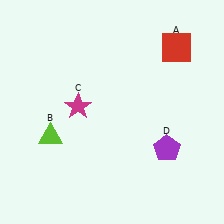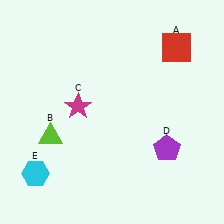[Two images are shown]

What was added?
A cyan hexagon (E) was added in Image 2.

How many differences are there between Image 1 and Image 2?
There is 1 difference between the two images.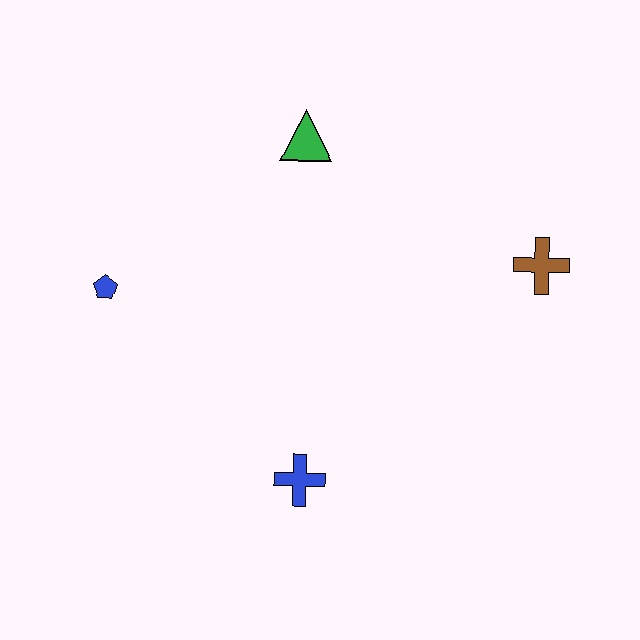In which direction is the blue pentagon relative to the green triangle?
The blue pentagon is to the left of the green triangle.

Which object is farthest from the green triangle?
The blue cross is farthest from the green triangle.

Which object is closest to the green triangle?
The blue pentagon is closest to the green triangle.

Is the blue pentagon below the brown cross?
Yes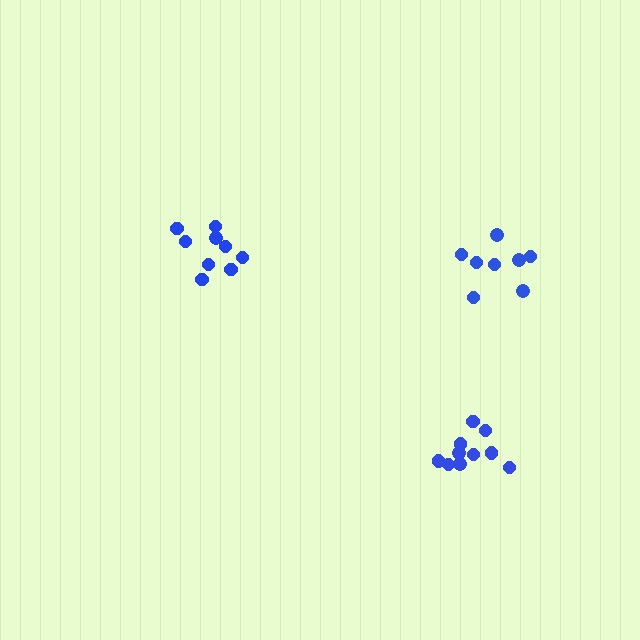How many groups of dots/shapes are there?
There are 3 groups.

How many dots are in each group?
Group 1: 9 dots, Group 2: 10 dots, Group 3: 8 dots (27 total).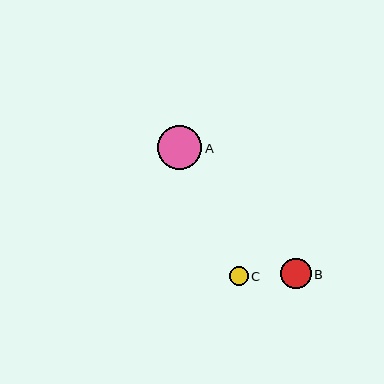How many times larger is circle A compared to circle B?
Circle A is approximately 1.5 times the size of circle B.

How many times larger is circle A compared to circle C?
Circle A is approximately 2.3 times the size of circle C.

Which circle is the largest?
Circle A is the largest with a size of approximately 44 pixels.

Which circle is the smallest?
Circle C is the smallest with a size of approximately 19 pixels.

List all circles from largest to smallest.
From largest to smallest: A, B, C.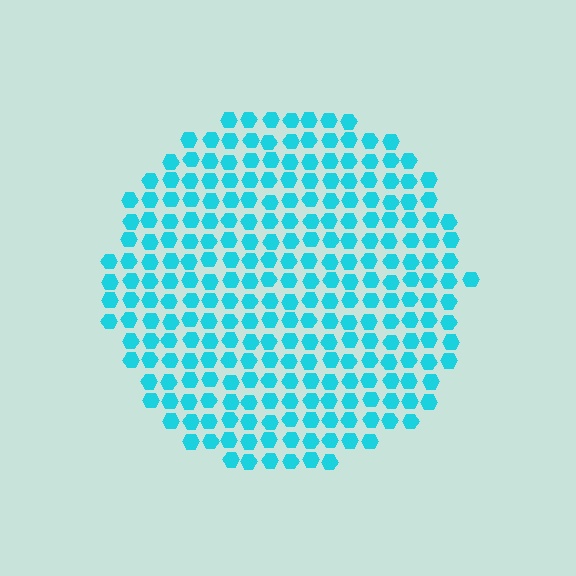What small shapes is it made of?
It is made of small hexagons.